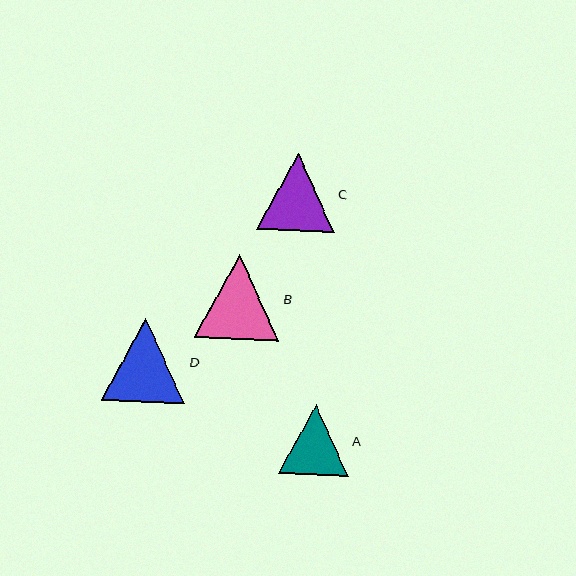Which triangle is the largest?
Triangle B is the largest with a size of approximately 85 pixels.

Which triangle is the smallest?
Triangle A is the smallest with a size of approximately 70 pixels.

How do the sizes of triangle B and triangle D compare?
Triangle B and triangle D are approximately the same size.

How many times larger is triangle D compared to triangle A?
Triangle D is approximately 1.2 times the size of triangle A.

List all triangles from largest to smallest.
From largest to smallest: B, D, C, A.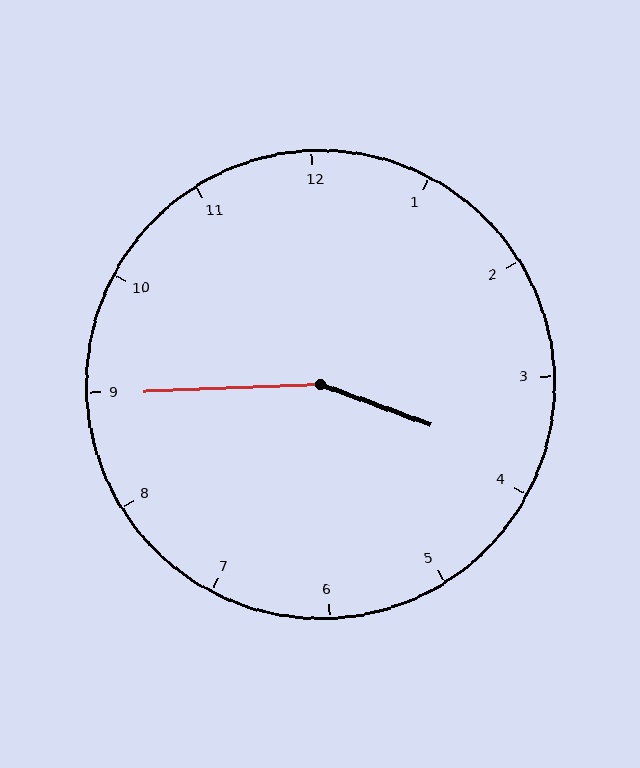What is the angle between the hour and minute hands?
Approximately 158 degrees.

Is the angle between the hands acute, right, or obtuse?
It is obtuse.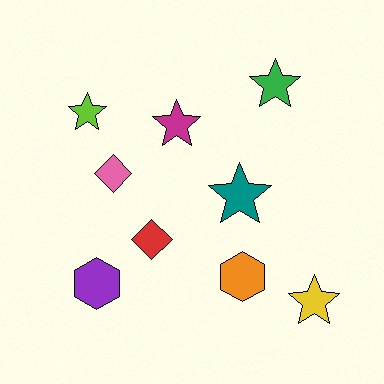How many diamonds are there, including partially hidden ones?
There are 2 diamonds.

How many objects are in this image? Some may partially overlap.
There are 9 objects.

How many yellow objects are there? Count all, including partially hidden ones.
There is 1 yellow object.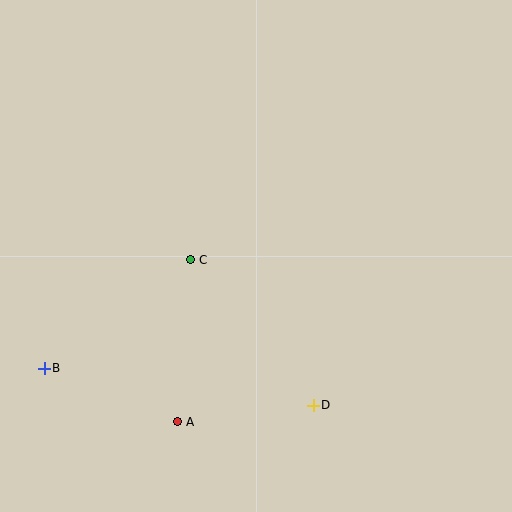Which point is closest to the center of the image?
Point C at (191, 260) is closest to the center.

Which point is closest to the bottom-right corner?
Point D is closest to the bottom-right corner.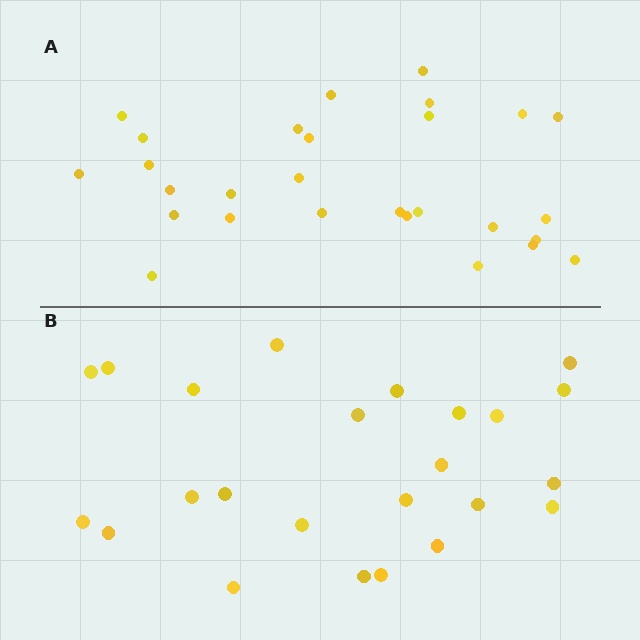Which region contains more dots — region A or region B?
Region A (the top region) has more dots.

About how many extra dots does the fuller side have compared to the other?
Region A has about 4 more dots than region B.